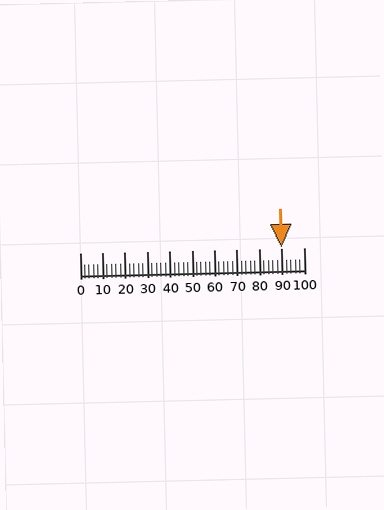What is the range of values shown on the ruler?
The ruler shows values from 0 to 100.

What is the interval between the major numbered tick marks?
The major tick marks are spaced 10 units apart.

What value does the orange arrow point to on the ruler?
The orange arrow points to approximately 90.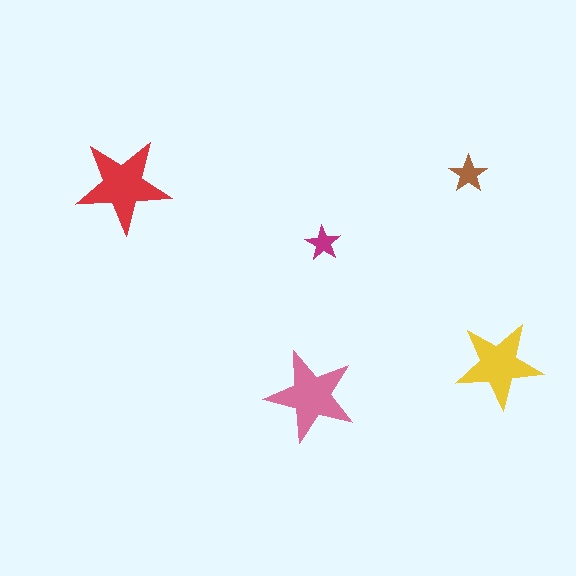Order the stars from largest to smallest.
the red one, the pink one, the yellow one, the brown one, the magenta one.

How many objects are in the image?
There are 5 objects in the image.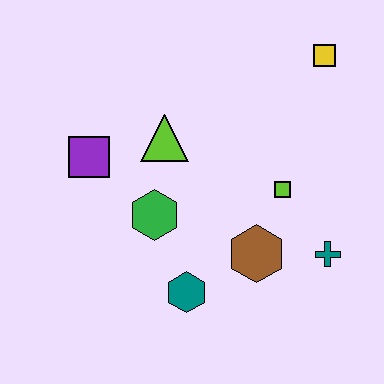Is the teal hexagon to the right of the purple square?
Yes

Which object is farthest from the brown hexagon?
The yellow square is farthest from the brown hexagon.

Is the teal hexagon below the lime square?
Yes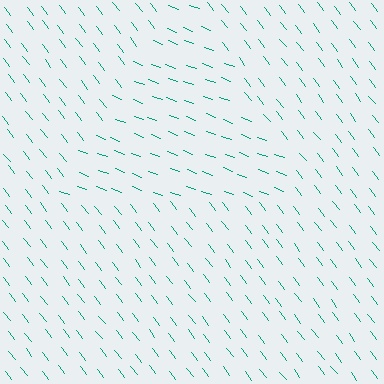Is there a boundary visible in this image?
Yes, there is a texture boundary formed by a change in line orientation.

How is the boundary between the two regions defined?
The boundary is defined purely by a change in line orientation (approximately 32 degrees difference). All lines are the same color and thickness.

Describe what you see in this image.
The image is filled with small teal line segments. A triangle region in the image has lines oriented differently from the surrounding lines, creating a visible texture boundary.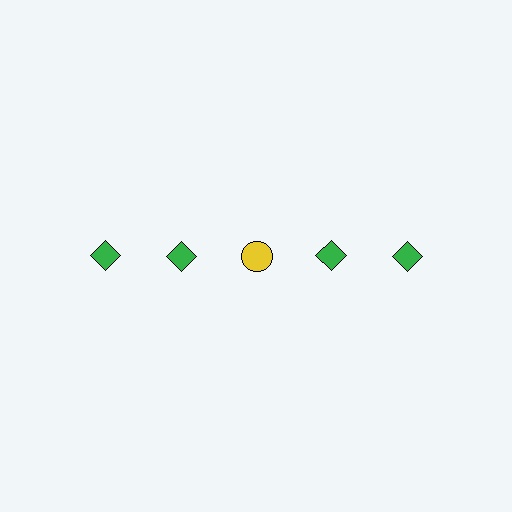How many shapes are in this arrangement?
There are 5 shapes arranged in a grid pattern.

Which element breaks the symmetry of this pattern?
The yellow circle in the top row, center column breaks the symmetry. All other shapes are green diamonds.